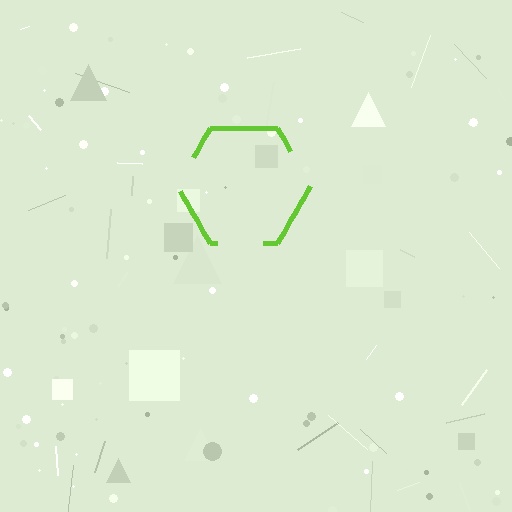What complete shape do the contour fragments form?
The contour fragments form a hexagon.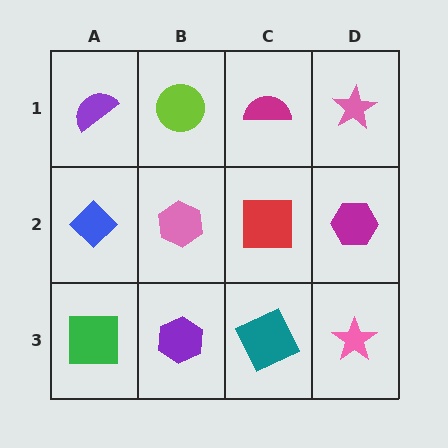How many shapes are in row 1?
4 shapes.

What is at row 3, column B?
A purple hexagon.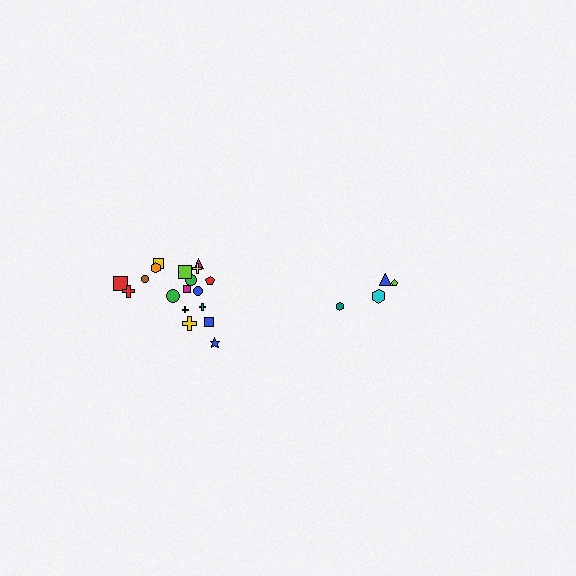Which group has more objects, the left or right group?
The left group.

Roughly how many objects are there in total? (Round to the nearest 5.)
Roughly 20 objects in total.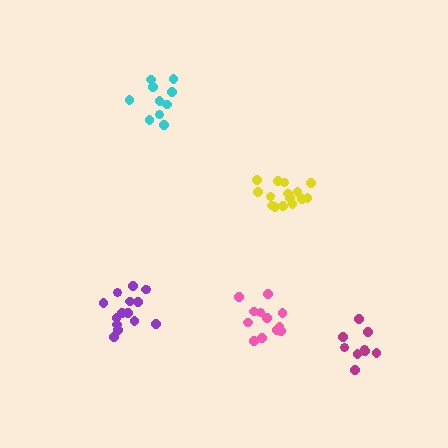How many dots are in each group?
Group 1: 12 dots, Group 2: 15 dots, Group 3: 10 dots, Group 4: 15 dots, Group 5: 10 dots (62 total).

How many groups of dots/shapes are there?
There are 5 groups.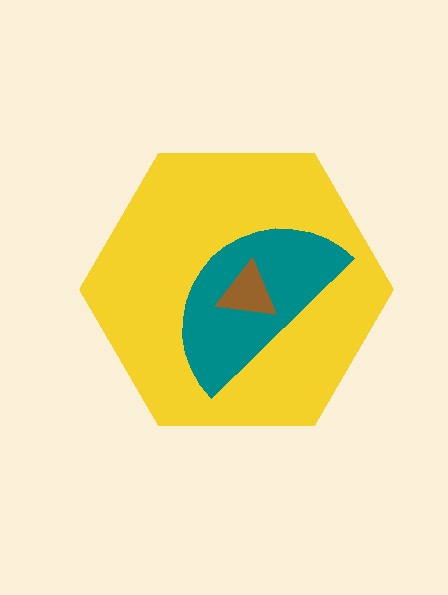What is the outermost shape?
The yellow hexagon.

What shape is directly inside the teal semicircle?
The brown triangle.